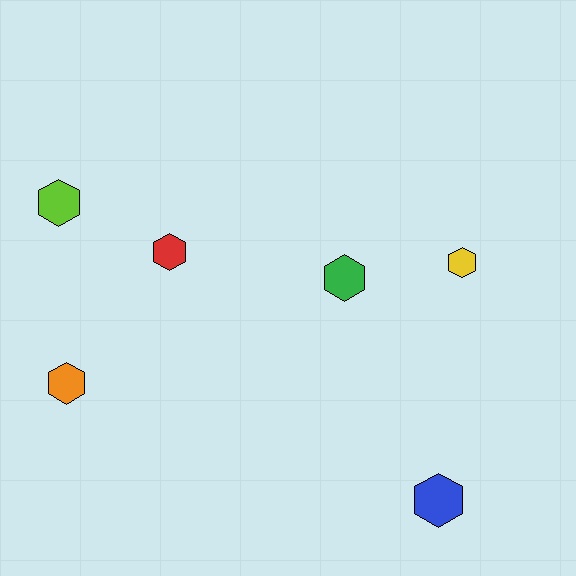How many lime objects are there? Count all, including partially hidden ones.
There is 1 lime object.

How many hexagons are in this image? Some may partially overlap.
There are 6 hexagons.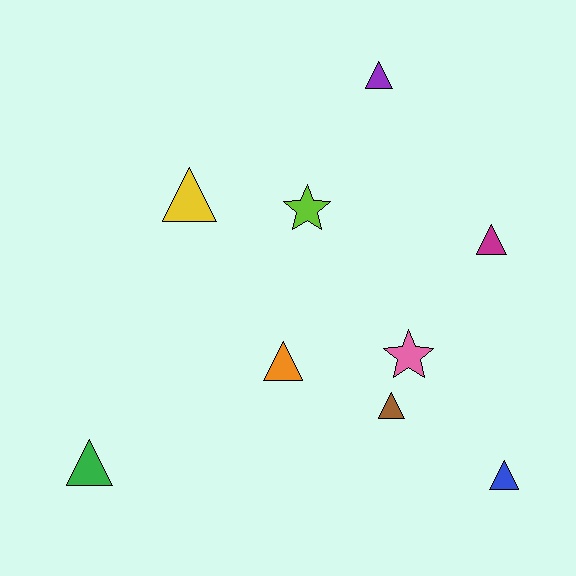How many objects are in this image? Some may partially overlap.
There are 9 objects.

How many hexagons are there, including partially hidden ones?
There are no hexagons.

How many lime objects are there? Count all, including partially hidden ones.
There is 1 lime object.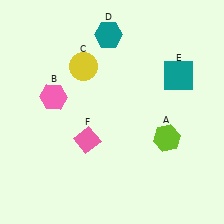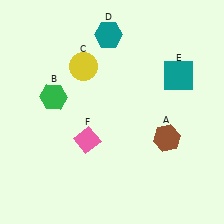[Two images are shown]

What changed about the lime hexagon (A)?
In Image 1, A is lime. In Image 2, it changed to brown.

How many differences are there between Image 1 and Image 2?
There are 2 differences between the two images.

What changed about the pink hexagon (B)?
In Image 1, B is pink. In Image 2, it changed to green.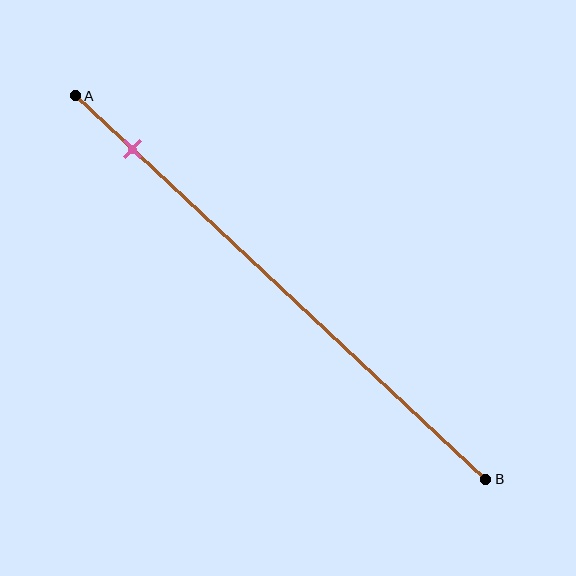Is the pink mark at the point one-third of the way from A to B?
No, the mark is at about 15% from A, not at the 33% one-third point.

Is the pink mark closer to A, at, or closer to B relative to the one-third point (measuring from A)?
The pink mark is closer to point A than the one-third point of segment AB.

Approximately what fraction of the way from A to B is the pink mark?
The pink mark is approximately 15% of the way from A to B.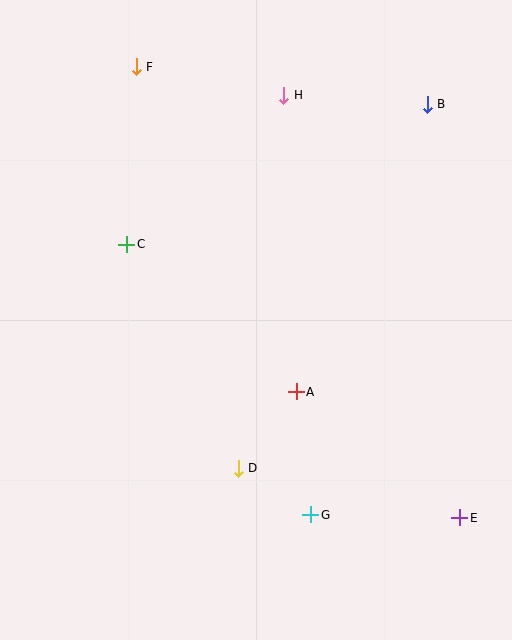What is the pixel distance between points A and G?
The distance between A and G is 124 pixels.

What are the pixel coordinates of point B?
Point B is at (427, 104).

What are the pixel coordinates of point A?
Point A is at (296, 392).